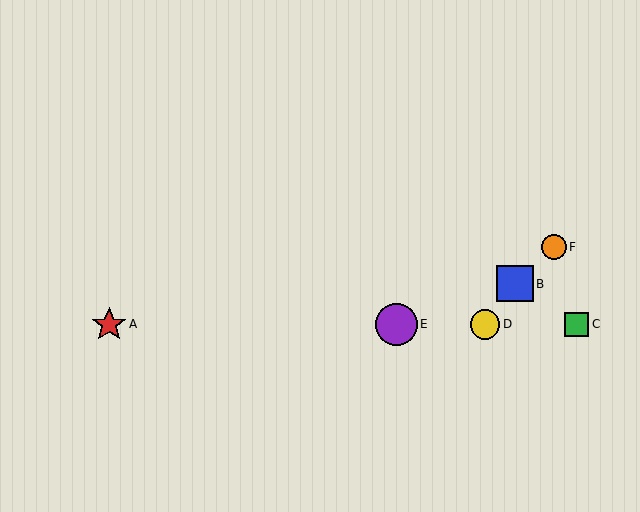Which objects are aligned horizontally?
Objects A, C, D, E are aligned horizontally.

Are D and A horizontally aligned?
Yes, both are at y≈324.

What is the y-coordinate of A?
Object A is at y≈324.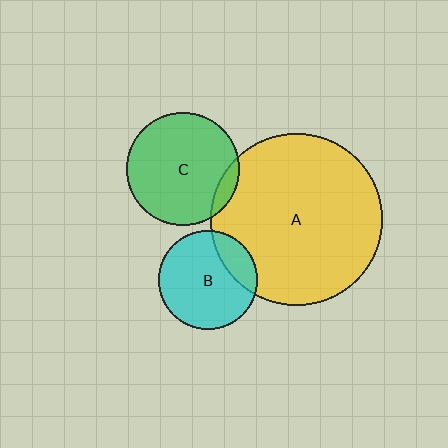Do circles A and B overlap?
Yes.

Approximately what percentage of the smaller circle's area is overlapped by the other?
Approximately 20%.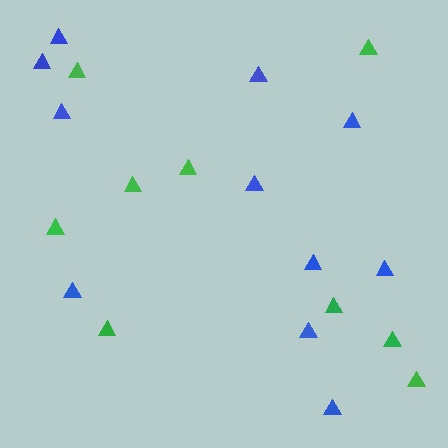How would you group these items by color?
There are 2 groups: one group of green triangles (9) and one group of blue triangles (11).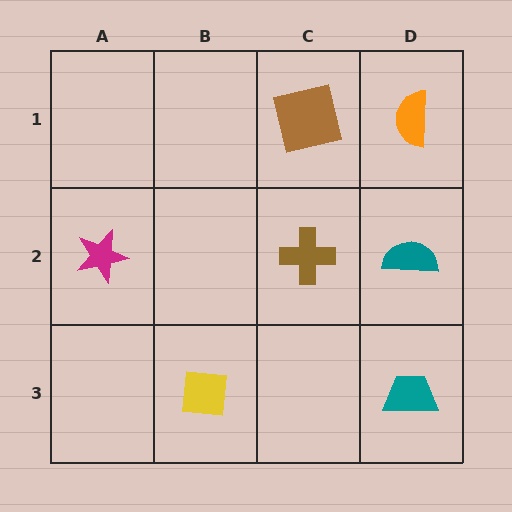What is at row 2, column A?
A magenta star.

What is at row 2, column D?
A teal semicircle.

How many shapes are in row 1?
2 shapes.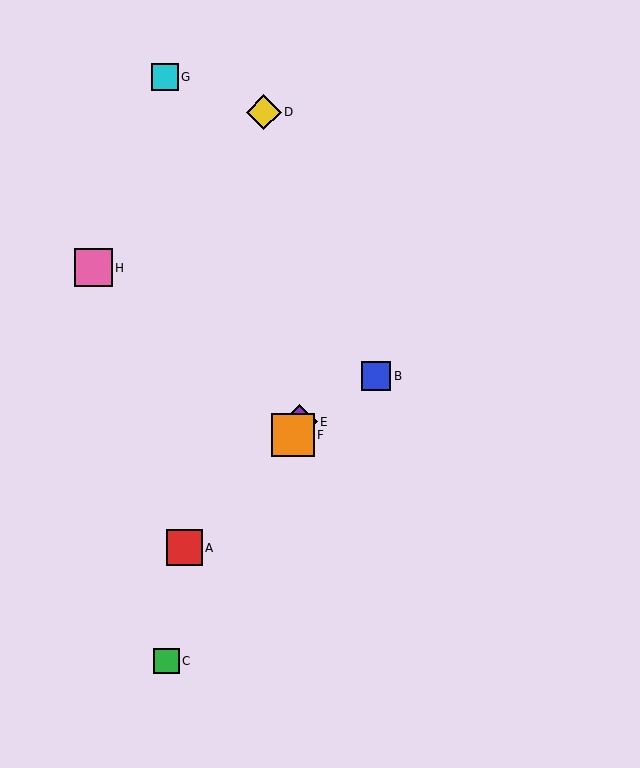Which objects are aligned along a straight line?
Objects C, E, F are aligned along a straight line.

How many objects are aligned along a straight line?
3 objects (C, E, F) are aligned along a straight line.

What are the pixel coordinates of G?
Object G is at (165, 77).